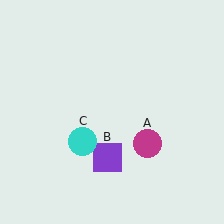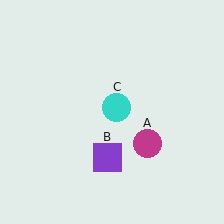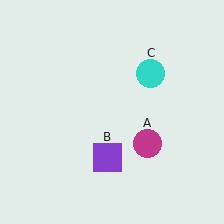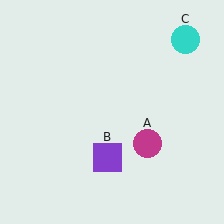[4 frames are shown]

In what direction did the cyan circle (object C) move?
The cyan circle (object C) moved up and to the right.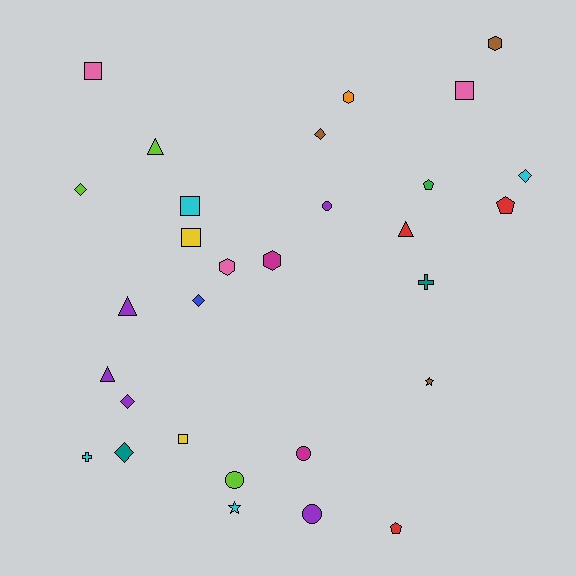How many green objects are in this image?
There is 1 green object.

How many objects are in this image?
There are 30 objects.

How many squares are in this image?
There are 5 squares.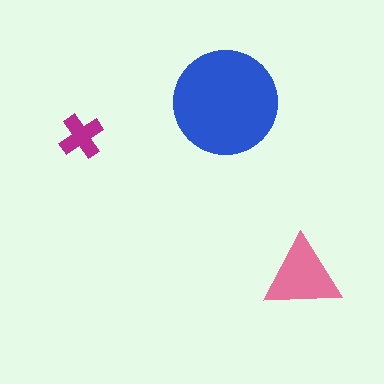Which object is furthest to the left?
The magenta cross is leftmost.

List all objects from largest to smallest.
The blue circle, the pink triangle, the magenta cross.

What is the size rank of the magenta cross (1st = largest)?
3rd.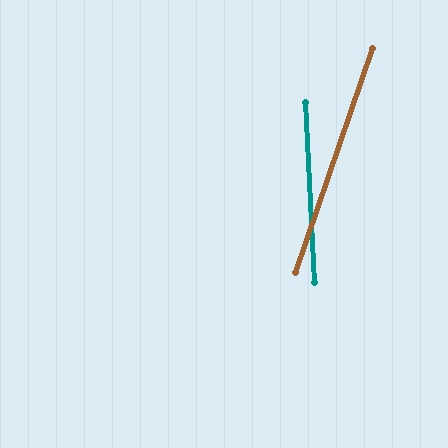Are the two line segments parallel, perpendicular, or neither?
Neither parallel nor perpendicular — they differ by about 22°.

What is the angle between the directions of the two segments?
Approximately 22 degrees.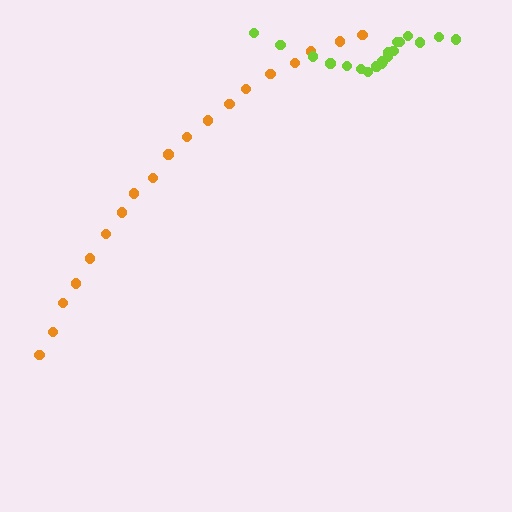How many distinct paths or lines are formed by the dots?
There are 2 distinct paths.